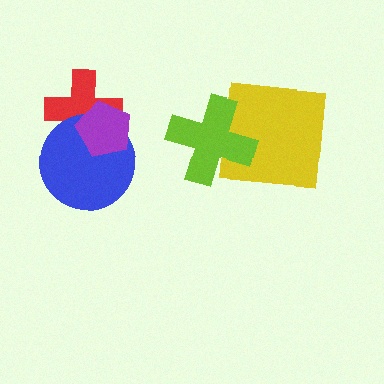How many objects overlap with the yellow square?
1 object overlaps with the yellow square.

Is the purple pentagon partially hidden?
No, no other shape covers it.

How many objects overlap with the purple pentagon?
2 objects overlap with the purple pentagon.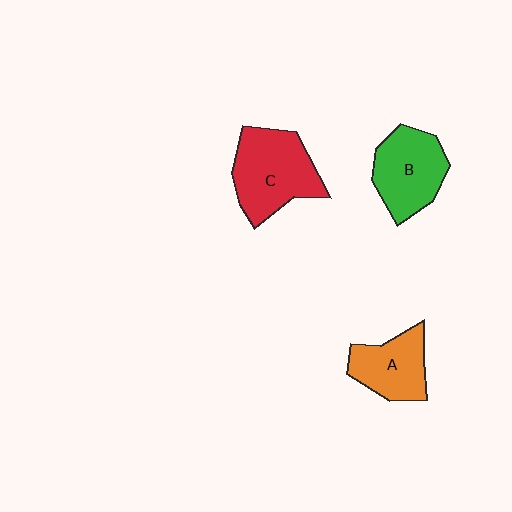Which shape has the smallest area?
Shape A (orange).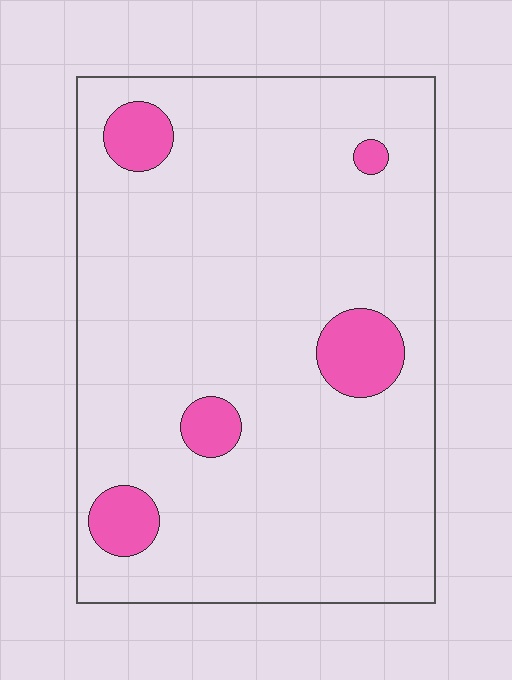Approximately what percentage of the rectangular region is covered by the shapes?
Approximately 10%.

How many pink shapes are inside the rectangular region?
5.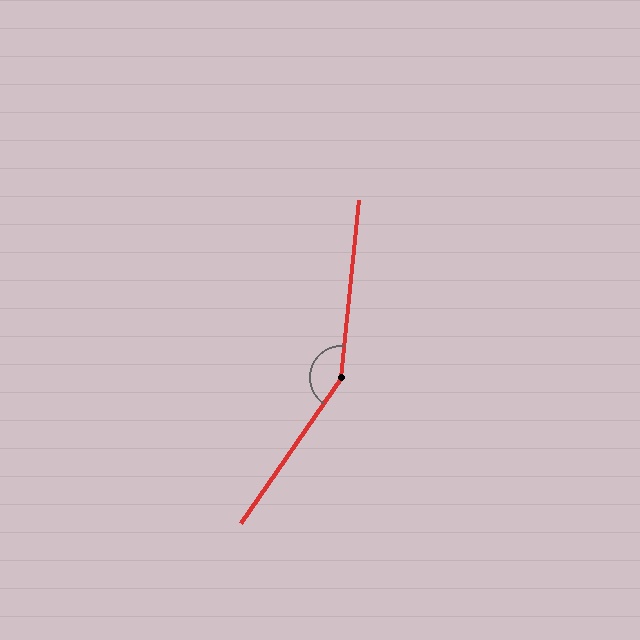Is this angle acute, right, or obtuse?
It is obtuse.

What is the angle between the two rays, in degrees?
Approximately 151 degrees.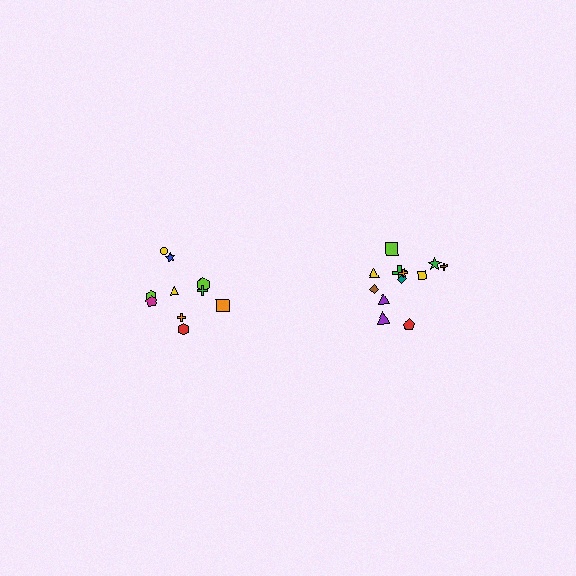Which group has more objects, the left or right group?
The right group.